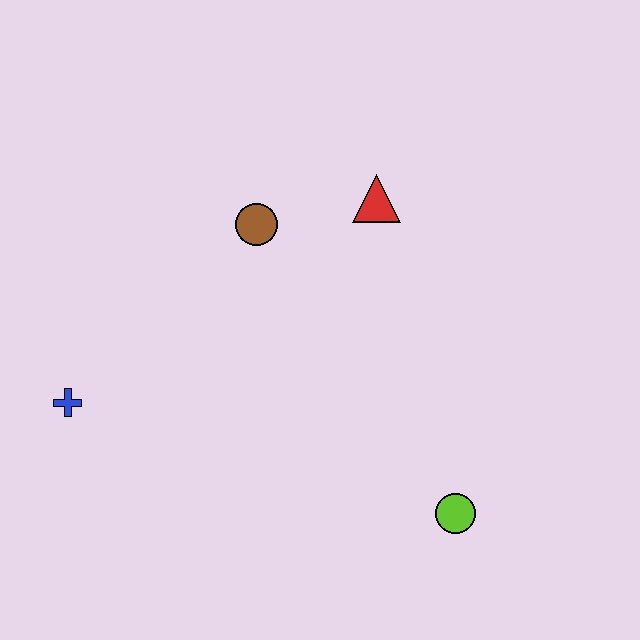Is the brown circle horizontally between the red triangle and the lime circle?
No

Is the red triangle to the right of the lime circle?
No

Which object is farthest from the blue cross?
The lime circle is farthest from the blue cross.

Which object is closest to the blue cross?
The brown circle is closest to the blue cross.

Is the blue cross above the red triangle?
No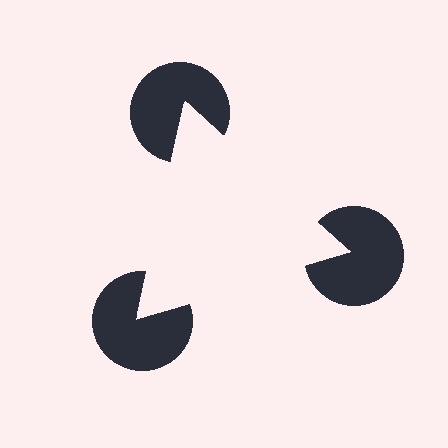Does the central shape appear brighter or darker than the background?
It typically appears slightly brighter than the background, even though no actual brightness change is drawn.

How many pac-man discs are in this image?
There are 3 — one at each vertex of the illusory triangle.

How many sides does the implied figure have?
3 sides.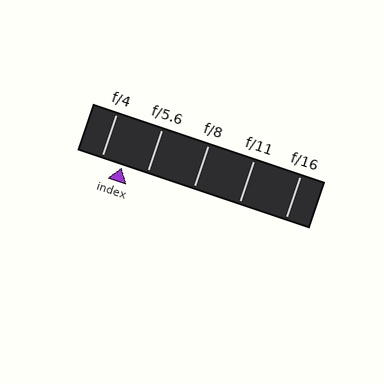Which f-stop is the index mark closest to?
The index mark is closest to f/4.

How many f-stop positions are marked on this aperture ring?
There are 5 f-stop positions marked.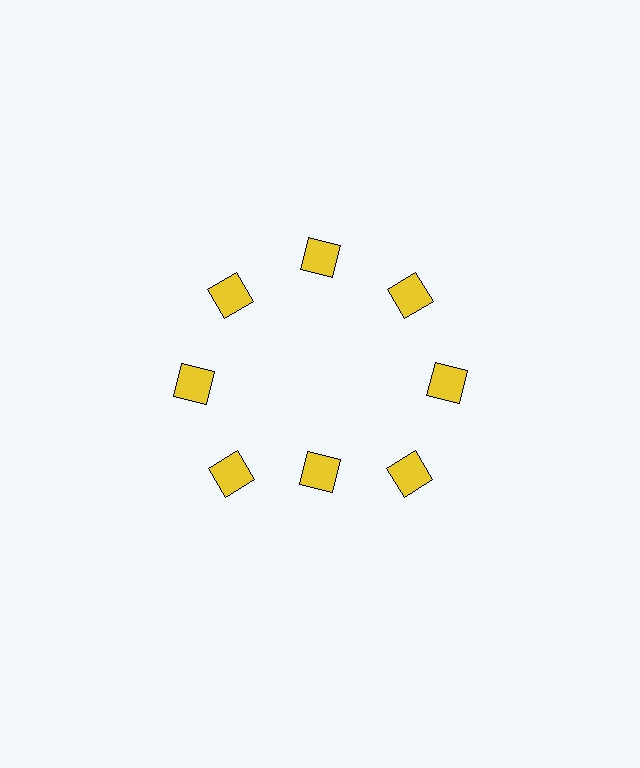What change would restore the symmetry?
The symmetry would be restored by moving it outward, back onto the ring so that all 8 squares sit at equal angles and equal distance from the center.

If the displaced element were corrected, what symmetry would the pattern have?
It would have 8-fold rotational symmetry — the pattern would map onto itself every 45 degrees.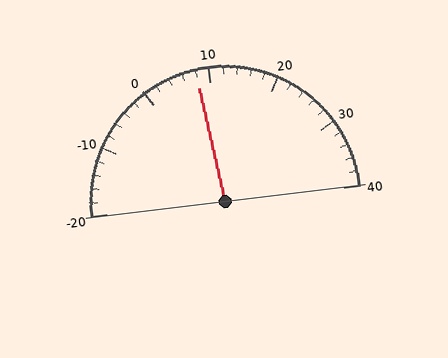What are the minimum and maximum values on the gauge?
The gauge ranges from -20 to 40.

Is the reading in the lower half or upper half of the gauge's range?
The reading is in the lower half of the range (-20 to 40).